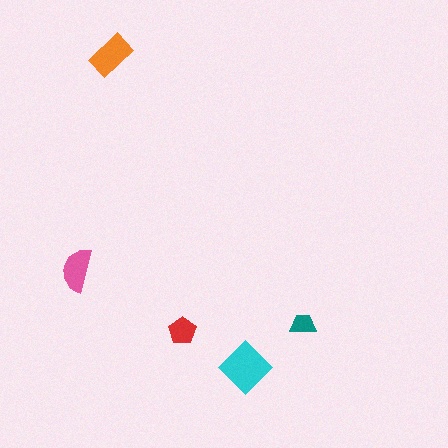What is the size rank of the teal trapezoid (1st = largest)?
5th.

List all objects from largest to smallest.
The cyan diamond, the orange rectangle, the pink semicircle, the red pentagon, the teal trapezoid.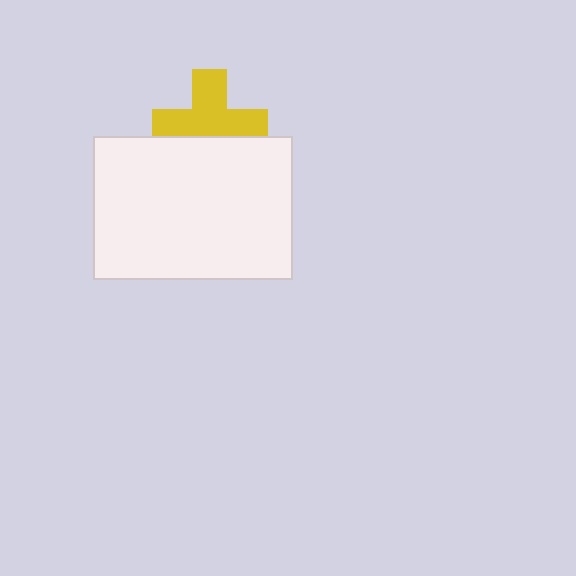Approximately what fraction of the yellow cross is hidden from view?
Roughly 37% of the yellow cross is hidden behind the white rectangle.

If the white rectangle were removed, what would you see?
You would see the complete yellow cross.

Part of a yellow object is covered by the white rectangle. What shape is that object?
It is a cross.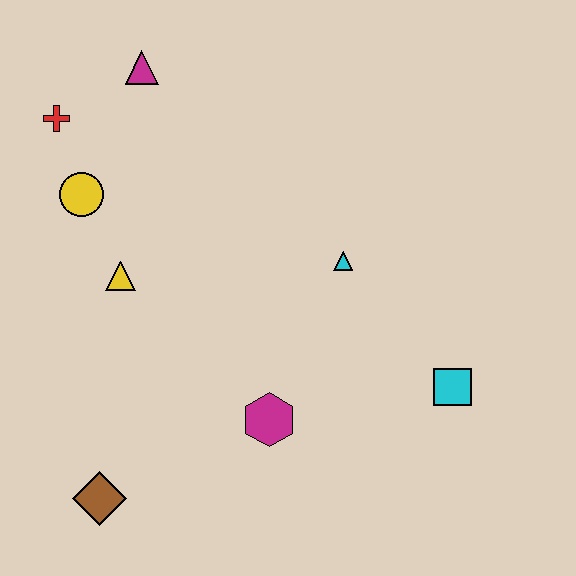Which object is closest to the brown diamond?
The magenta hexagon is closest to the brown diamond.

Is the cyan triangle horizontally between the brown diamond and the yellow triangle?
No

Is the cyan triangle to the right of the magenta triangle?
Yes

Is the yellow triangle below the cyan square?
No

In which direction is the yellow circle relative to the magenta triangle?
The yellow circle is below the magenta triangle.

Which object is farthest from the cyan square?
The red cross is farthest from the cyan square.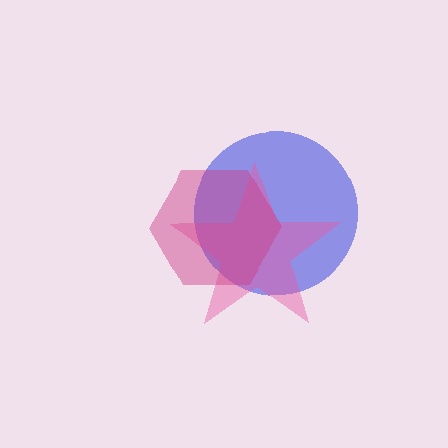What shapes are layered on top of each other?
The layered shapes are: a blue circle, a pink star, a magenta hexagon.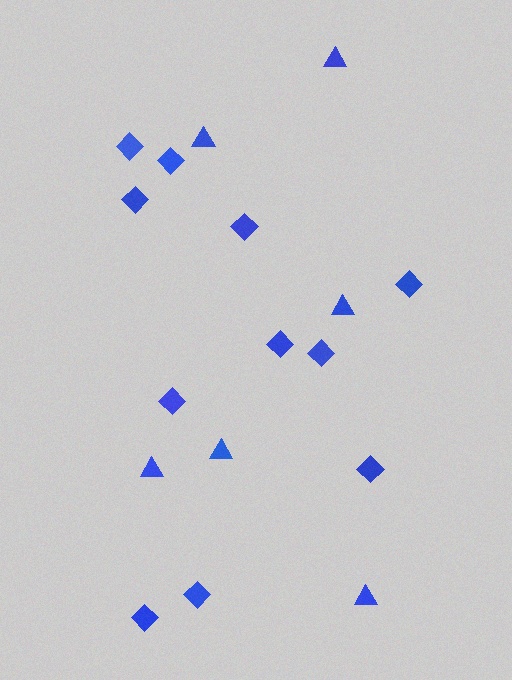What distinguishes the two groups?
There are 2 groups: one group of triangles (6) and one group of diamonds (11).